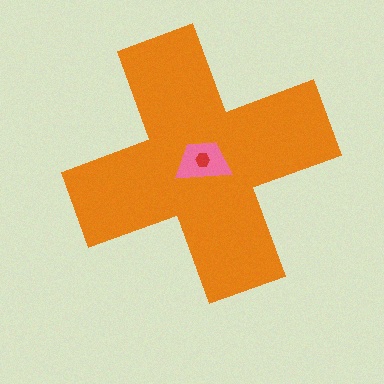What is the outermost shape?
The orange cross.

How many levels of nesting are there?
3.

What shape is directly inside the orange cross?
The pink trapezoid.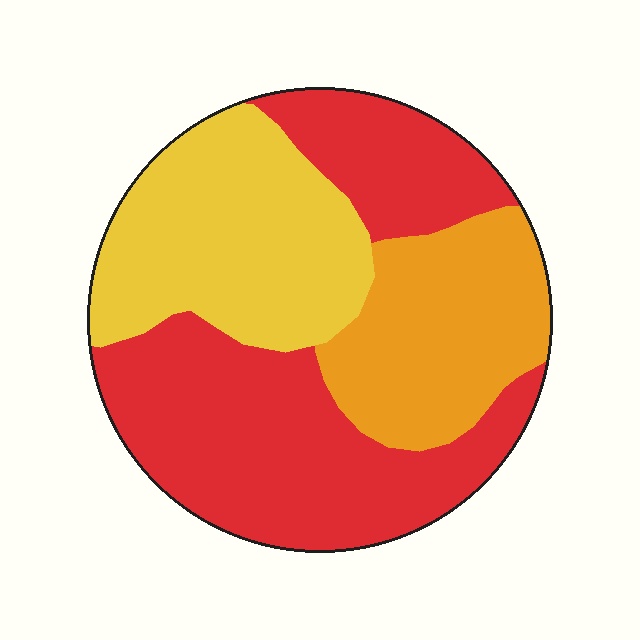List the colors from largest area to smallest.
From largest to smallest: red, yellow, orange.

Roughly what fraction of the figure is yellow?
Yellow covers around 30% of the figure.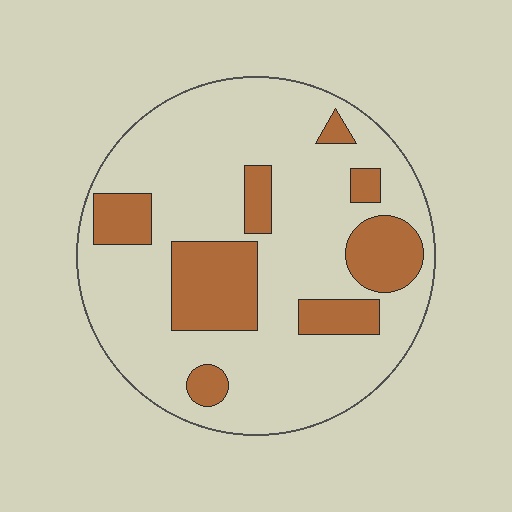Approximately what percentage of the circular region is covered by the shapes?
Approximately 25%.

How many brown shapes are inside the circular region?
8.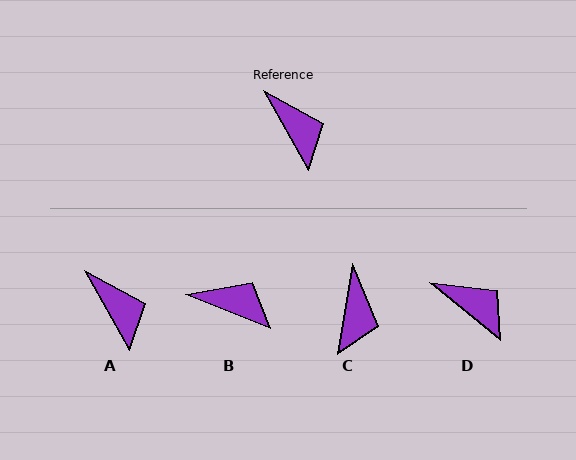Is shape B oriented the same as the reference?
No, it is off by about 39 degrees.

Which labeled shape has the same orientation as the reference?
A.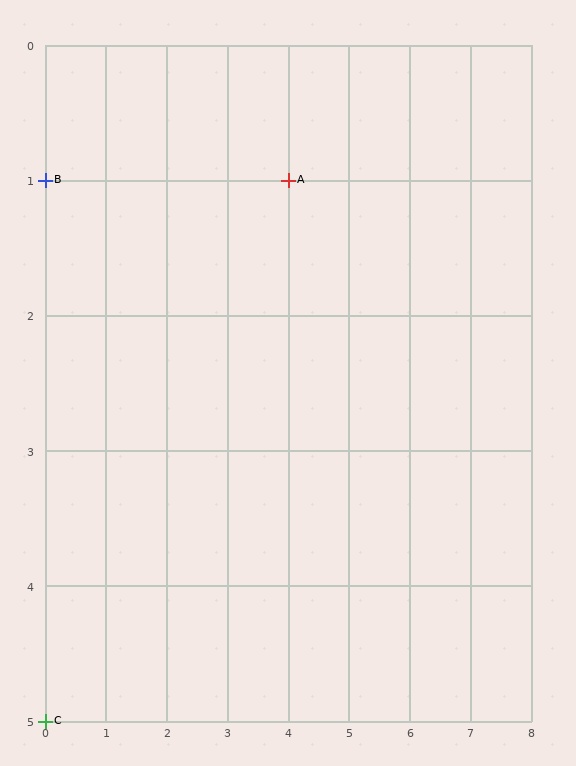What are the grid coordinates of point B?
Point B is at grid coordinates (0, 1).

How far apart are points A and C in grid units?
Points A and C are 4 columns and 4 rows apart (about 5.7 grid units diagonally).